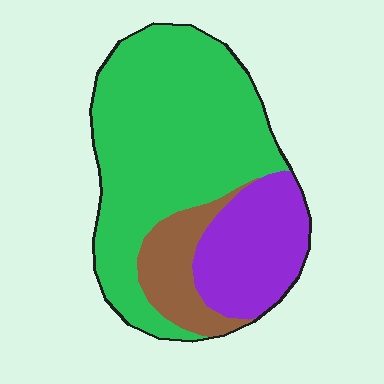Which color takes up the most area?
Green, at roughly 65%.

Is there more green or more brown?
Green.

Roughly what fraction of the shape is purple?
Purple covers around 25% of the shape.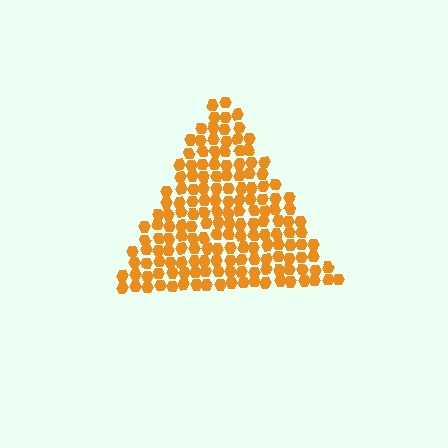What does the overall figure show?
The overall figure shows a triangle.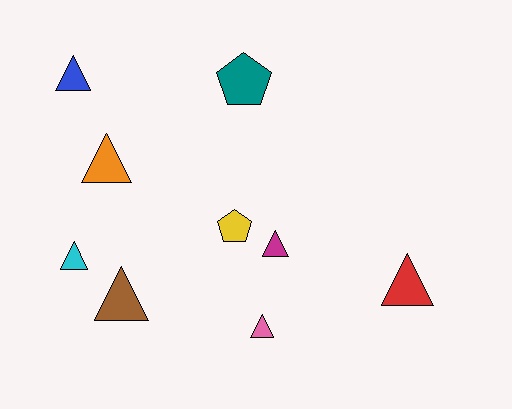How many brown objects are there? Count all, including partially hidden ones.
There is 1 brown object.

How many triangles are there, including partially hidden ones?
There are 7 triangles.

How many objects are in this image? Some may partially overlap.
There are 9 objects.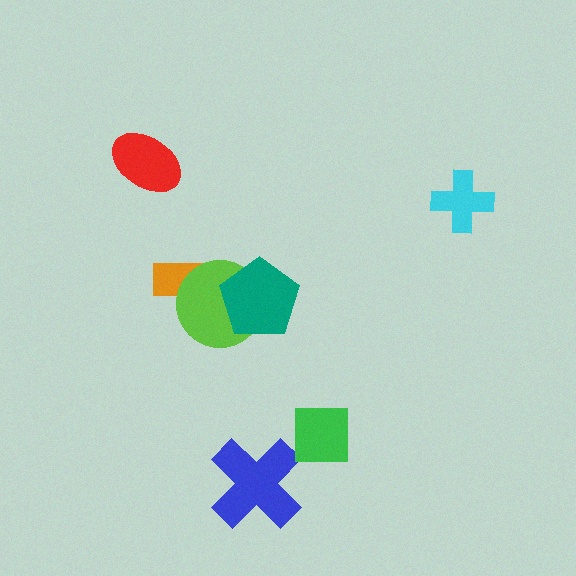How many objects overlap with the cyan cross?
0 objects overlap with the cyan cross.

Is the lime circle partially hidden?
Yes, it is partially covered by another shape.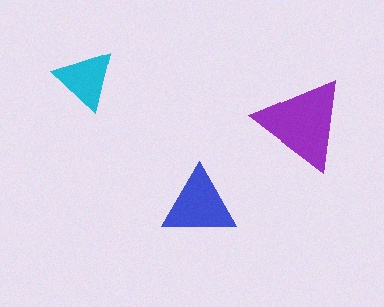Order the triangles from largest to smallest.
the purple one, the blue one, the cyan one.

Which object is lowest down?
The blue triangle is bottommost.